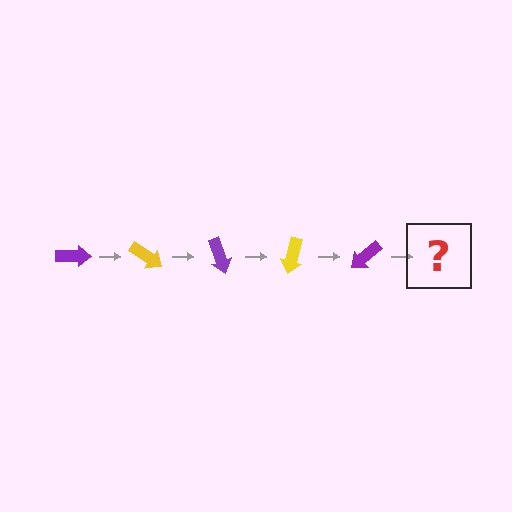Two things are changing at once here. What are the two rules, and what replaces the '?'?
The two rules are that it rotates 35 degrees each step and the color cycles through purple and yellow. The '?' should be a yellow arrow, rotated 175 degrees from the start.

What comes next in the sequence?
The next element should be a yellow arrow, rotated 175 degrees from the start.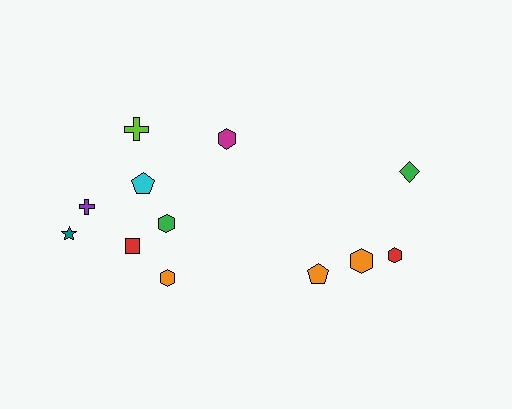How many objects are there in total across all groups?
There are 12 objects.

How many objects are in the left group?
There are 8 objects.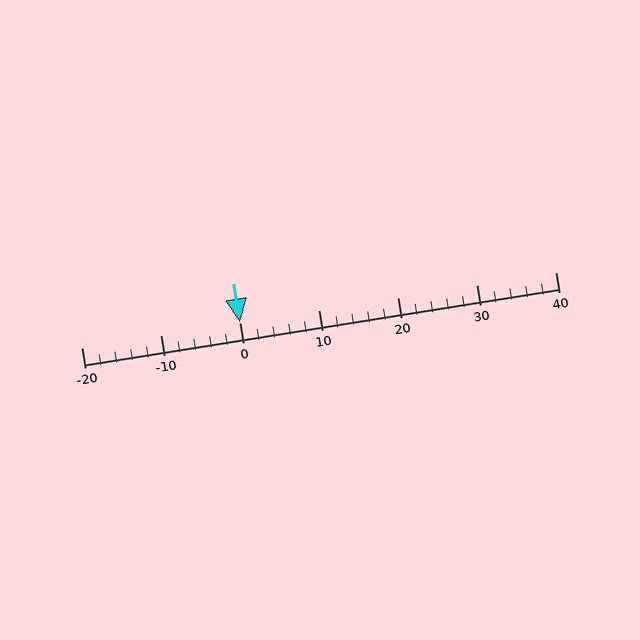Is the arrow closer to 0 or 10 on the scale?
The arrow is closer to 0.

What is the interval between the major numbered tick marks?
The major tick marks are spaced 10 units apart.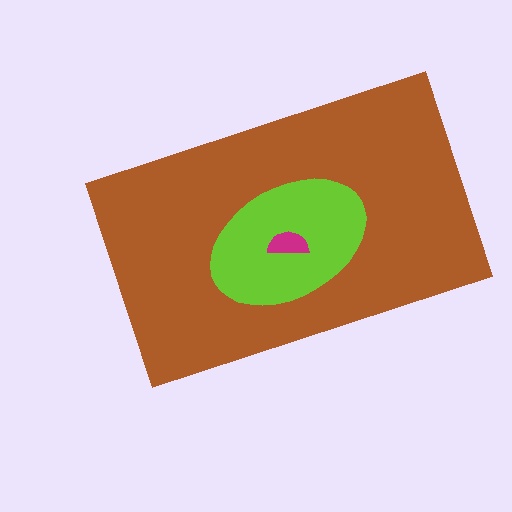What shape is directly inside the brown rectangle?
The lime ellipse.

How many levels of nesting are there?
3.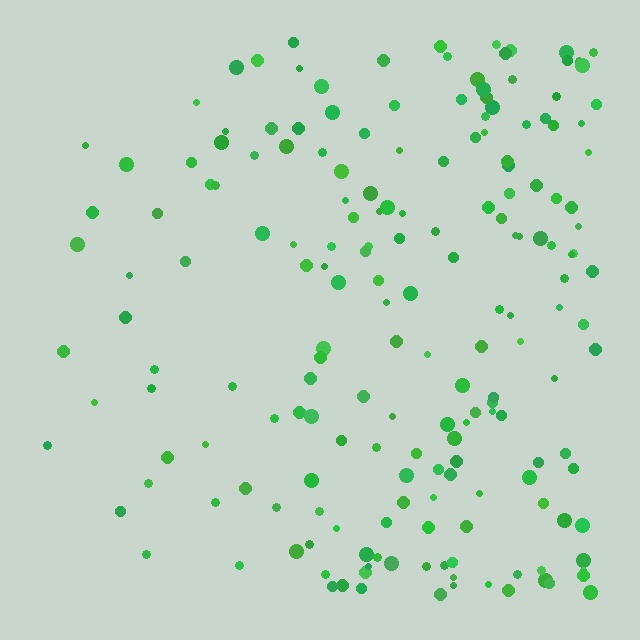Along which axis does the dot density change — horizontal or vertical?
Horizontal.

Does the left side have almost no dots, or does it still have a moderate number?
Still a moderate number, just noticeably fewer than the right.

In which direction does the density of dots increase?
From left to right, with the right side densest.